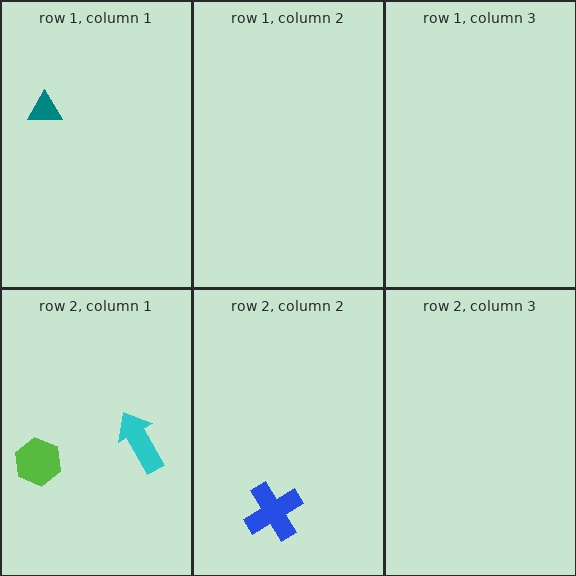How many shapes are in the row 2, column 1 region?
2.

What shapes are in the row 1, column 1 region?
The teal triangle.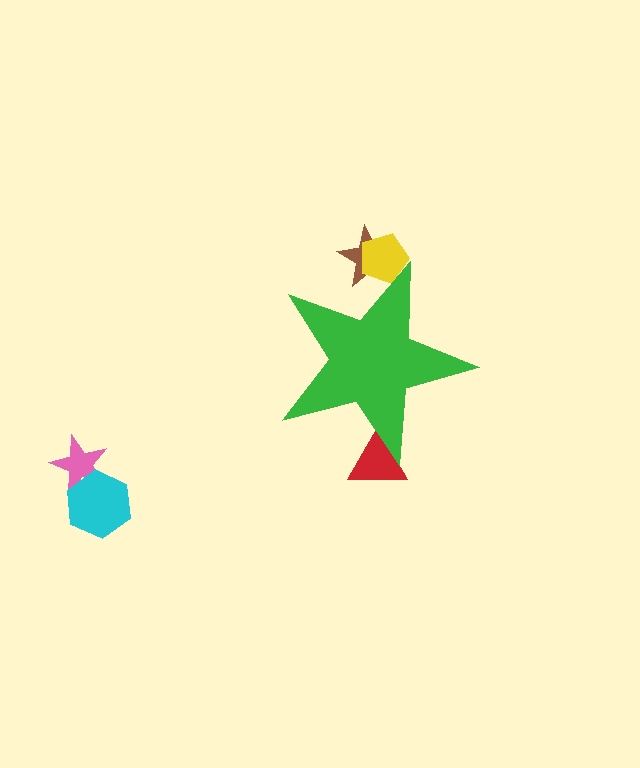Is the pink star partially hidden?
No, the pink star is fully visible.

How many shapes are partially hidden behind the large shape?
3 shapes are partially hidden.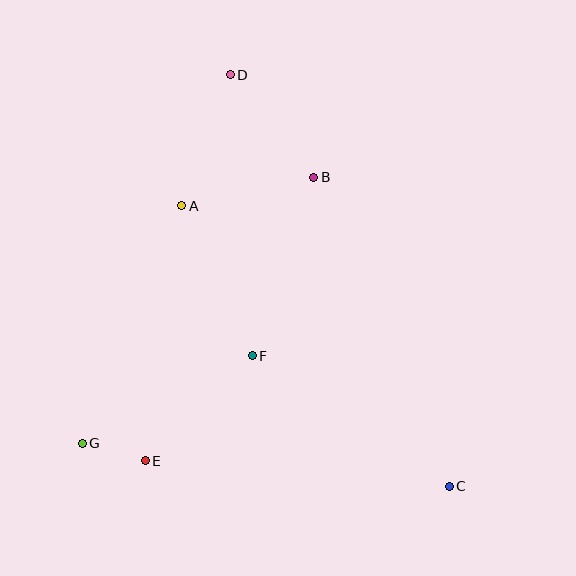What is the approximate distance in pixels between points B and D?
The distance between B and D is approximately 132 pixels.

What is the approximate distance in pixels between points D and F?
The distance between D and F is approximately 281 pixels.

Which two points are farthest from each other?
Points C and D are farthest from each other.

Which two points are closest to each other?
Points E and G are closest to each other.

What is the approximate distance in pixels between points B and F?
The distance between B and F is approximately 189 pixels.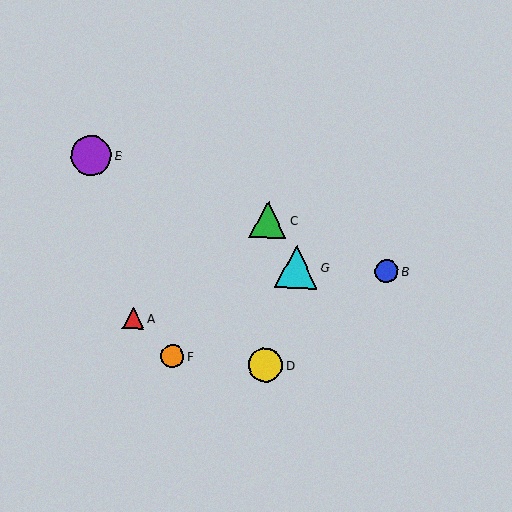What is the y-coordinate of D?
Object D is at y≈365.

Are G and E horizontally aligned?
No, G is at y≈267 and E is at y≈156.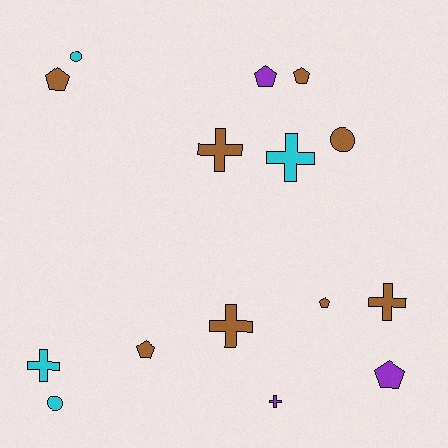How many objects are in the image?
There are 15 objects.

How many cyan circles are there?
There are 2 cyan circles.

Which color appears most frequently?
Brown, with 8 objects.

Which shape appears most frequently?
Pentagon, with 6 objects.